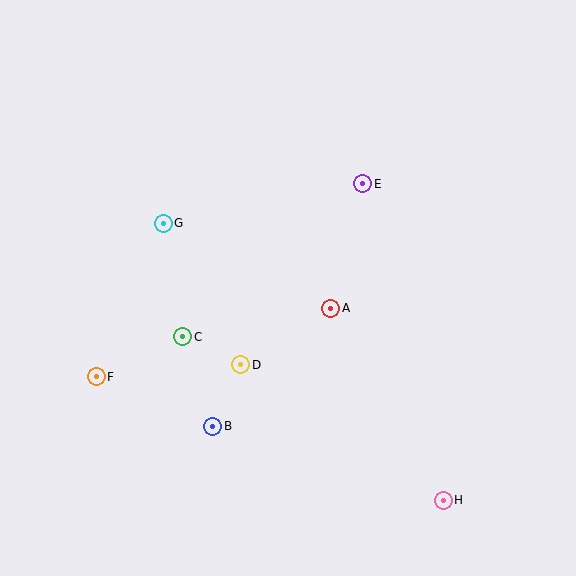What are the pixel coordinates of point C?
Point C is at (183, 337).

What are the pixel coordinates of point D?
Point D is at (241, 365).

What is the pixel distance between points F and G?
The distance between F and G is 167 pixels.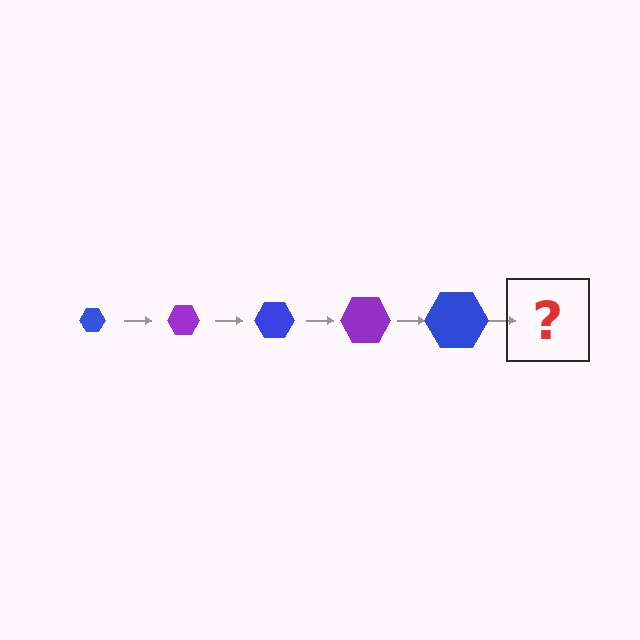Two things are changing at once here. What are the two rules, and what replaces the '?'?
The two rules are that the hexagon grows larger each step and the color cycles through blue and purple. The '?' should be a purple hexagon, larger than the previous one.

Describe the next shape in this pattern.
It should be a purple hexagon, larger than the previous one.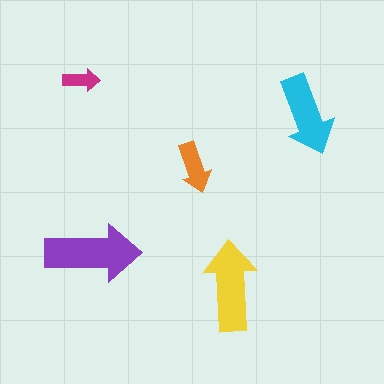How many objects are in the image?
There are 5 objects in the image.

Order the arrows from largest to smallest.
the purple one, the yellow one, the cyan one, the orange one, the magenta one.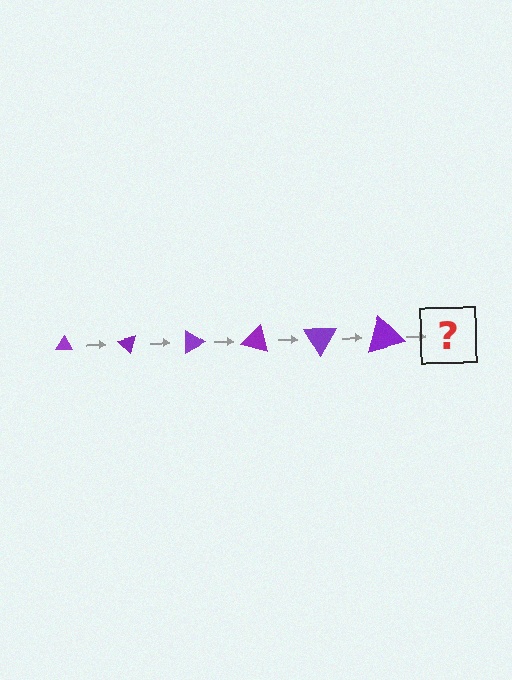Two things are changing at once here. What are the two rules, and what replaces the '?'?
The two rules are that the triangle grows larger each step and it rotates 45 degrees each step. The '?' should be a triangle, larger than the previous one and rotated 270 degrees from the start.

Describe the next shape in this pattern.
It should be a triangle, larger than the previous one and rotated 270 degrees from the start.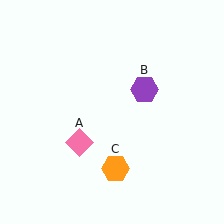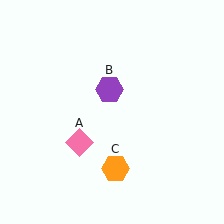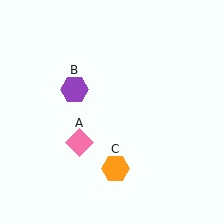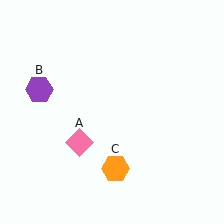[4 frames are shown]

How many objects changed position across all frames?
1 object changed position: purple hexagon (object B).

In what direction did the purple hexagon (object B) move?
The purple hexagon (object B) moved left.